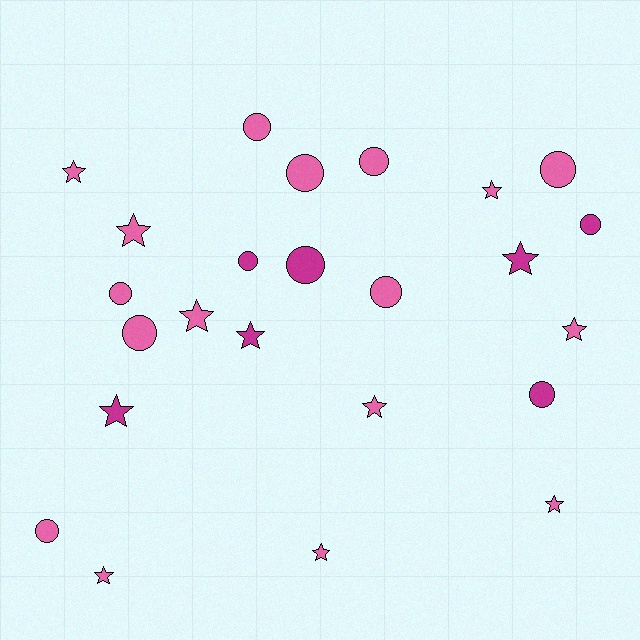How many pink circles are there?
There are 8 pink circles.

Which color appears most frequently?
Pink, with 17 objects.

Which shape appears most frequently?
Circle, with 12 objects.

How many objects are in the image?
There are 24 objects.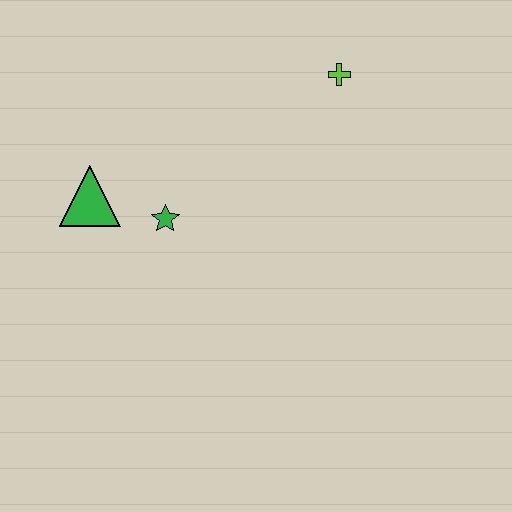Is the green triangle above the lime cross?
No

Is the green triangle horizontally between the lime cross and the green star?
No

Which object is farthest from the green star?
The lime cross is farthest from the green star.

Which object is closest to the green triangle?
The green star is closest to the green triangle.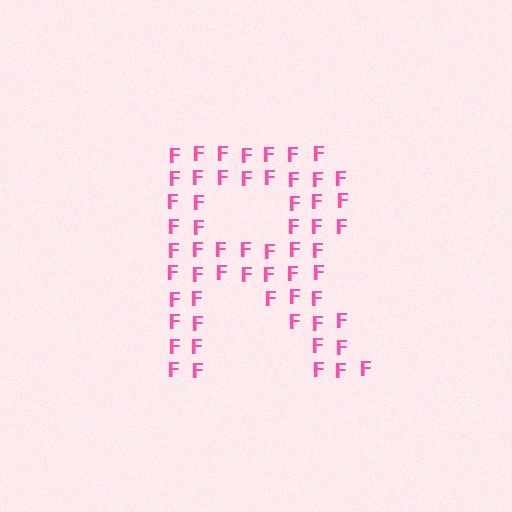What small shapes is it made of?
It is made of small letter F's.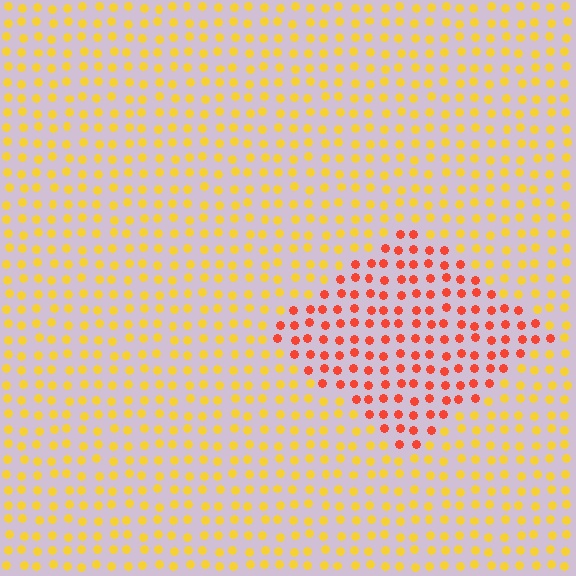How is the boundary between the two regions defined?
The boundary is defined purely by a slight shift in hue (about 44 degrees). Spacing, size, and orientation are identical on both sides.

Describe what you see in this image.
The image is filled with small yellow elements in a uniform arrangement. A diamond-shaped region is visible where the elements are tinted to a slightly different hue, forming a subtle color boundary.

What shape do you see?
I see a diamond.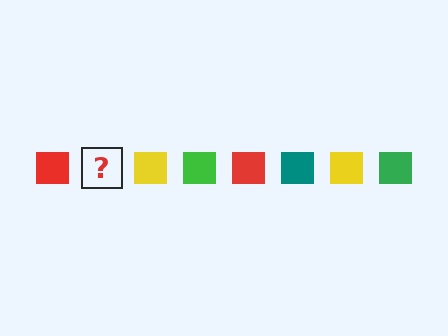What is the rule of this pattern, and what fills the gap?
The rule is that the pattern cycles through red, teal, yellow, green squares. The gap should be filled with a teal square.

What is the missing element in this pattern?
The missing element is a teal square.